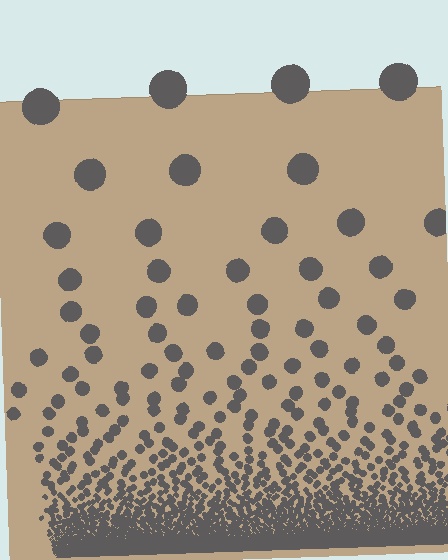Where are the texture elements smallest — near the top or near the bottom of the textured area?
Near the bottom.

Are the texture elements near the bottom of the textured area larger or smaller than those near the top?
Smaller. The gradient is inverted — elements near the bottom are smaller and denser.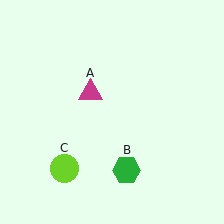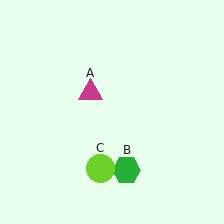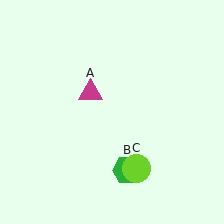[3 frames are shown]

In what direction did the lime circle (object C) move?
The lime circle (object C) moved right.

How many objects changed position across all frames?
1 object changed position: lime circle (object C).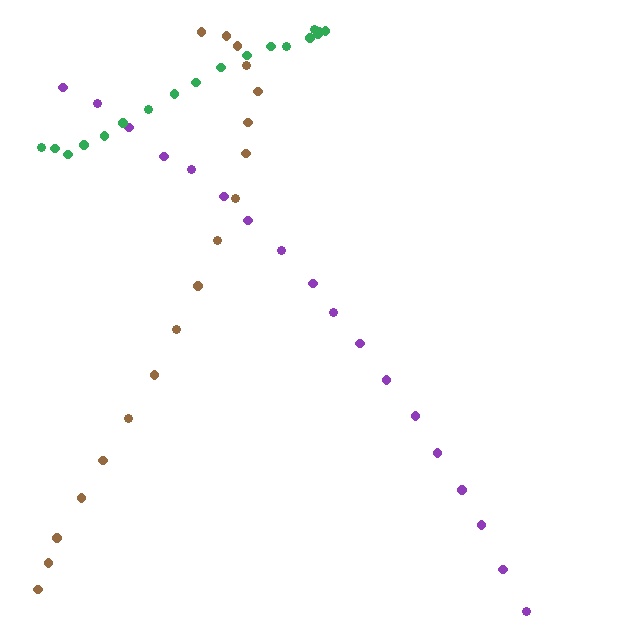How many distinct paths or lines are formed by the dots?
There are 3 distinct paths.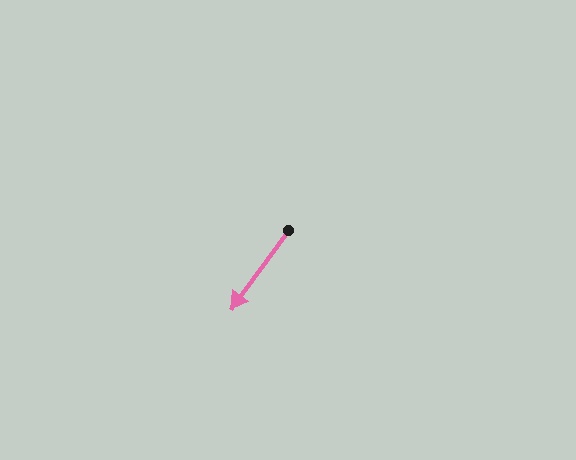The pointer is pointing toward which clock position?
Roughly 7 o'clock.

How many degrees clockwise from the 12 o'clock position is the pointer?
Approximately 216 degrees.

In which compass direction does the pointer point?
Southwest.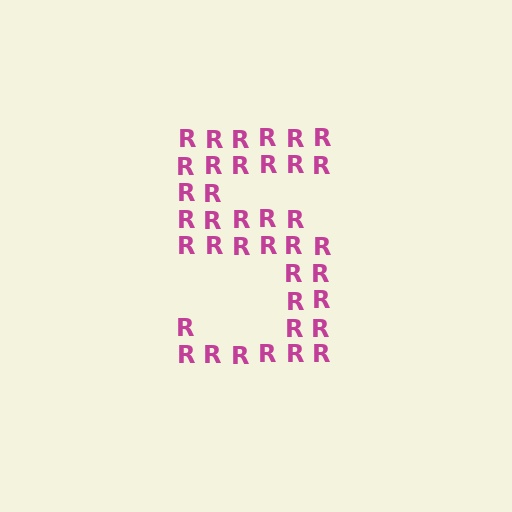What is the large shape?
The large shape is the digit 5.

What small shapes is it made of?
It is made of small letter R's.